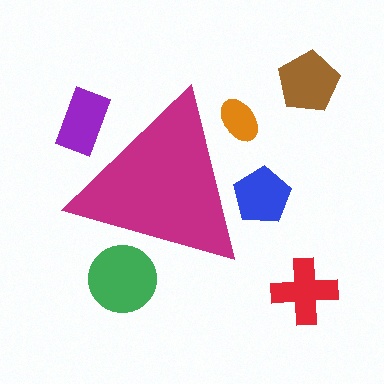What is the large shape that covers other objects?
A magenta triangle.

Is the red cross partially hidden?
No, the red cross is fully visible.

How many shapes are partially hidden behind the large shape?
4 shapes are partially hidden.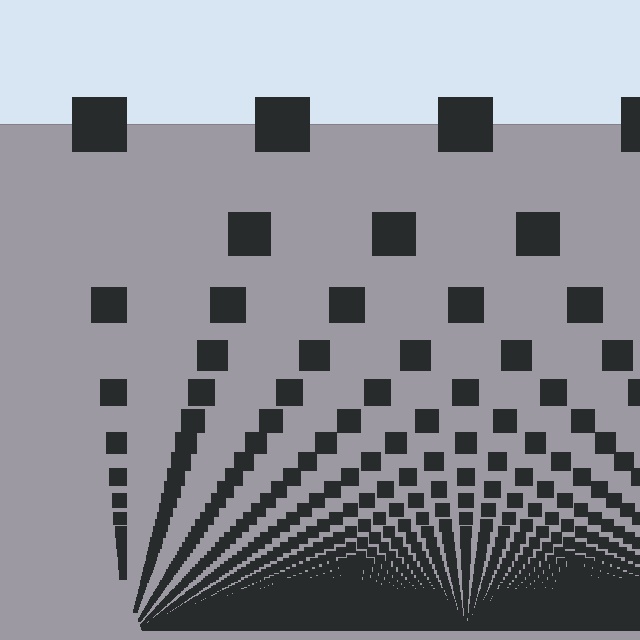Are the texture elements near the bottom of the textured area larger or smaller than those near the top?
Smaller. The gradient is inverted — elements near the bottom are smaller and denser.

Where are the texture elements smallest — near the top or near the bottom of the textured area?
Near the bottom.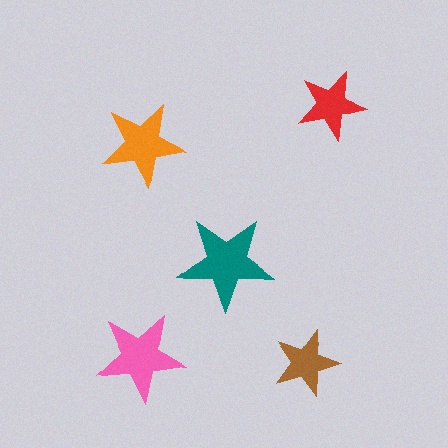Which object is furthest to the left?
The pink star is leftmost.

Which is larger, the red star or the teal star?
The teal one.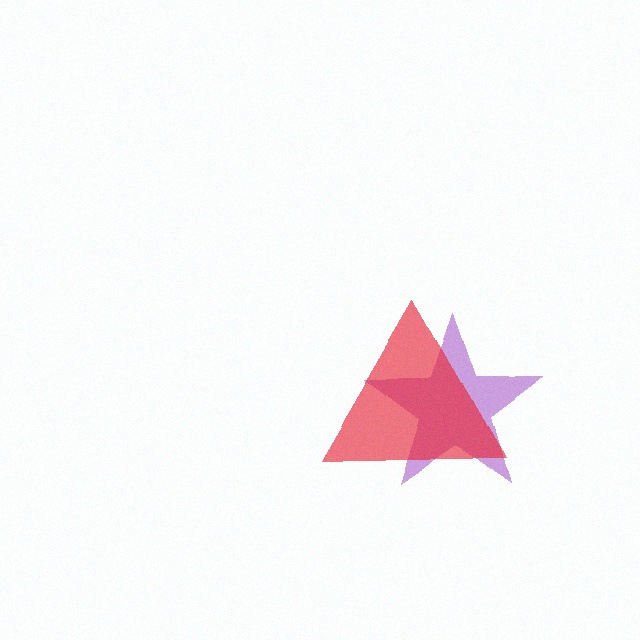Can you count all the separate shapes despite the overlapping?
Yes, there are 2 separate shapes.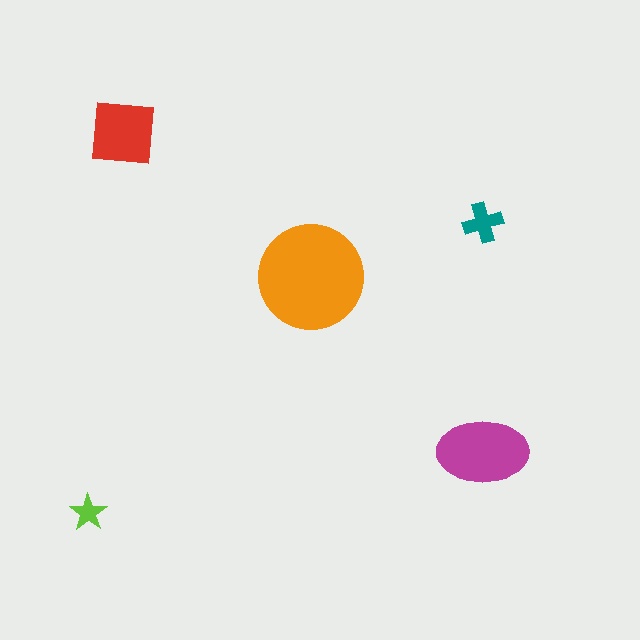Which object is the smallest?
The lime star.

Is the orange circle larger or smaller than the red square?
Larger.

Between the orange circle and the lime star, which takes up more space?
The orange circle.